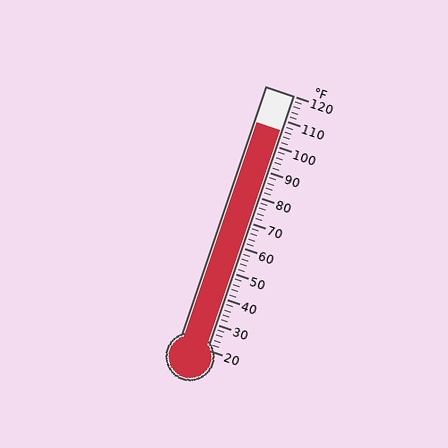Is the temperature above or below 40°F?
The temperature is above 40°F.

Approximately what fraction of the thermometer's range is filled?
The thermometer is filled to approximately 85% of its range.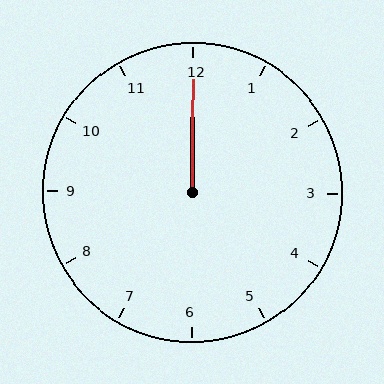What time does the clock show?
12:00.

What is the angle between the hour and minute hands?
Approximately 0 degrees.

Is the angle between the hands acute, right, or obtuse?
It is acute.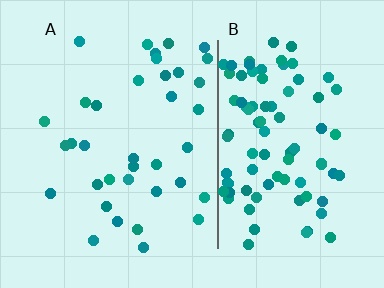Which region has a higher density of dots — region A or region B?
B (the right).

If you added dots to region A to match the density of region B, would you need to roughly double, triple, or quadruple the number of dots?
Approximately triple.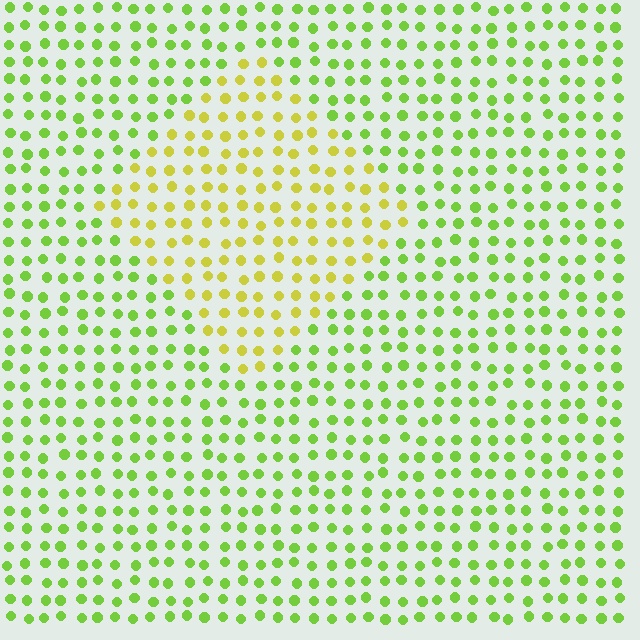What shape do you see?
I see a diamond.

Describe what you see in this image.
The image is filled with small lime elements in a uniform arrangement. A diamond-shaped region is visible where the elements are tinted to a slightly different hue, forming a subtle color boundary.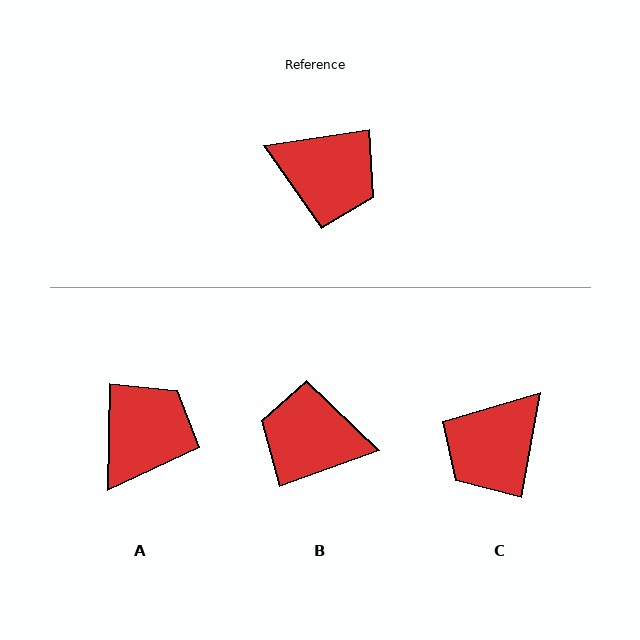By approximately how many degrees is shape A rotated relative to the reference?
Approximately 80 degrees counter-clockwise.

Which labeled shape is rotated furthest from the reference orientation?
B, about 169 degrees away.